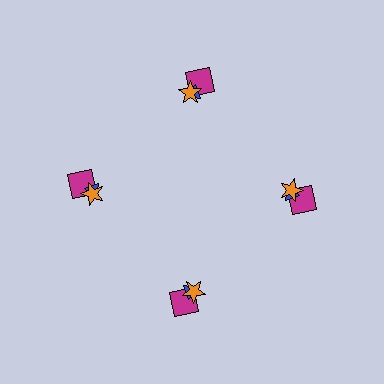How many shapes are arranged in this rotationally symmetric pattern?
There are 12 shapes, arranged in 4 groups of 3.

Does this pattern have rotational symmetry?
Yes, this pattern has 4-fold rotational symmetry. It looks the same after rotating 90 degrees around the center.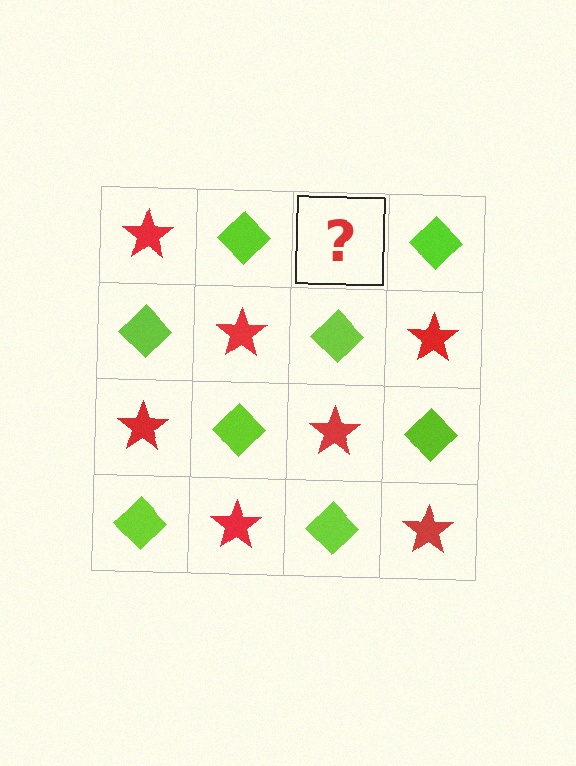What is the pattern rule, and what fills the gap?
The rule is that it alternates red star and lime diamond in a checkerboard pattern. The gap should be filled with a red star.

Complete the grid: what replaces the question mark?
The question mark should be replaced with a red star.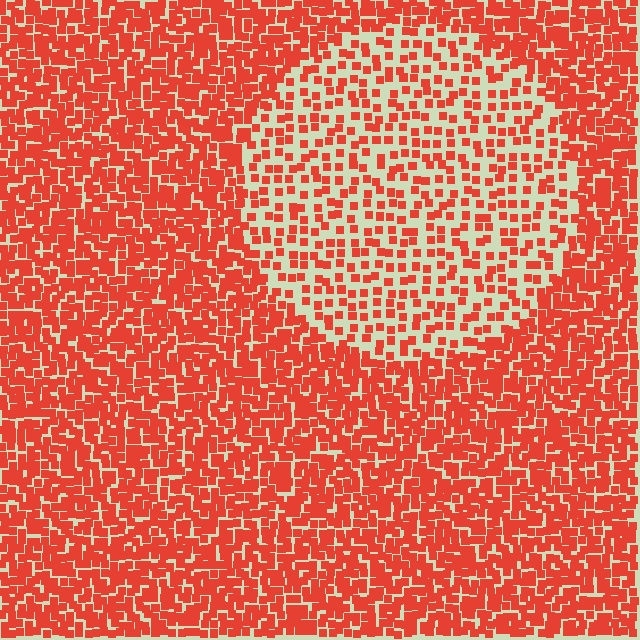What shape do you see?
I see a circle.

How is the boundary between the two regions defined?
The boundary is defined by a change in element density (approximately 2.2x ratio). All elements are the same color, size, and shape.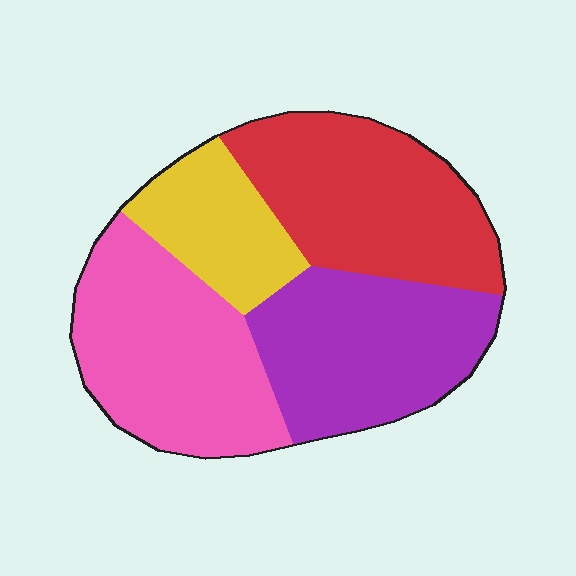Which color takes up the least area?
Yellow, at roughly 15%.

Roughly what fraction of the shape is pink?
Pink covers around 30% of the shape.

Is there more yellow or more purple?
Purple.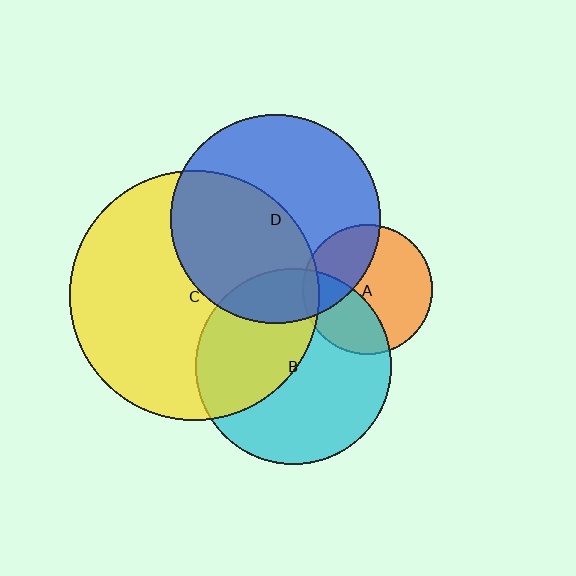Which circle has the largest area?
Circle C (yellow).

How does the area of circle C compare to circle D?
Approximately 1.4 times.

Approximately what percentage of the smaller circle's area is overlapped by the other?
Approximately 35%.